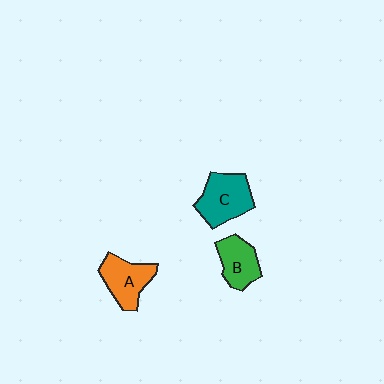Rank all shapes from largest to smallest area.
From largest to smallest: C (teal), A (orange), B (green).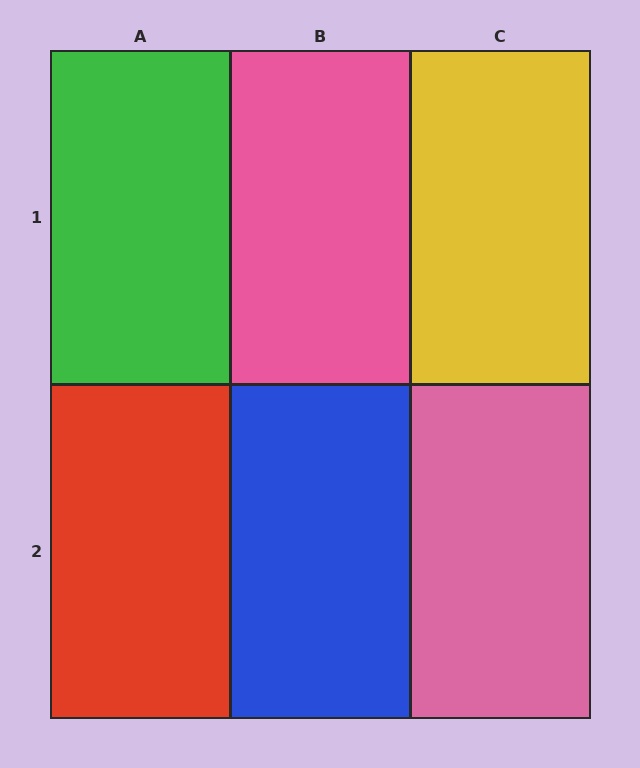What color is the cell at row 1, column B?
Pink.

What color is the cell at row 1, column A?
Green.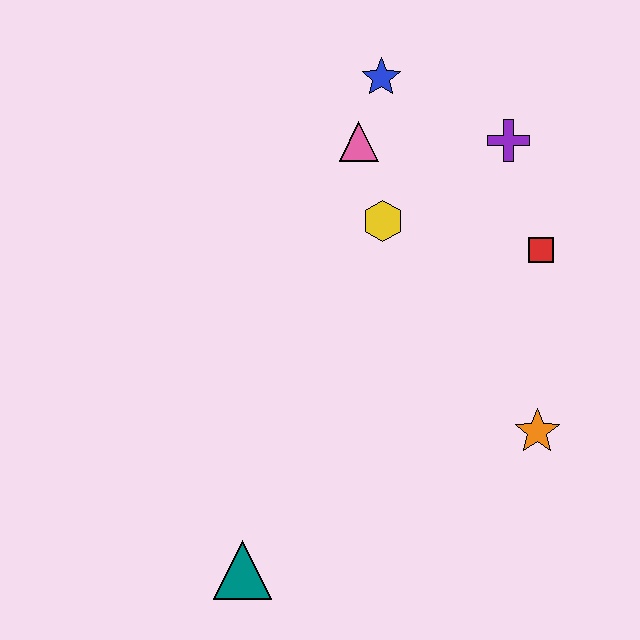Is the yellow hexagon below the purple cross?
Yes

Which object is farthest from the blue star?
The teal triangle is farthest from the blue star.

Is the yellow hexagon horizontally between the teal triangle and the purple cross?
Yes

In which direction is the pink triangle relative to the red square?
The pink triangle is to the left of the red square.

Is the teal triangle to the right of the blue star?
No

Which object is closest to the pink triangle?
The blue star is closest to the pink triangle.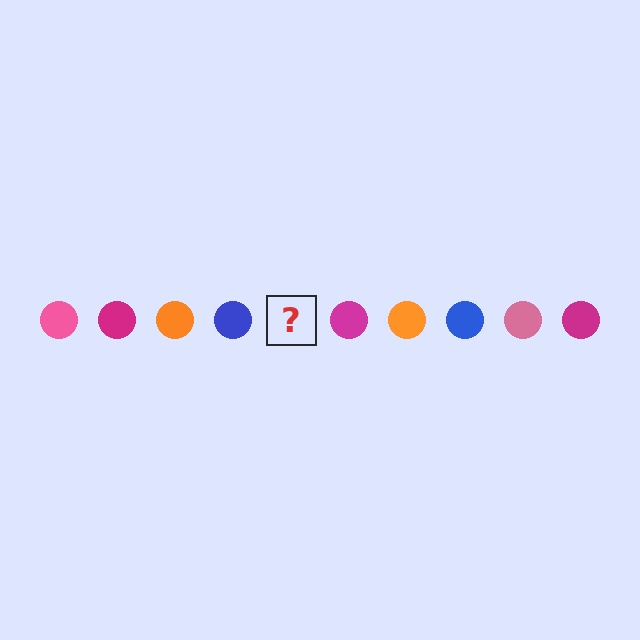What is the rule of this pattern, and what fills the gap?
The rule is that the pattern cycles through pink, magenta, orange, blue circles. The gap should be filled with a pink circle.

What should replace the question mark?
The question mark should be replaced with a pink circle.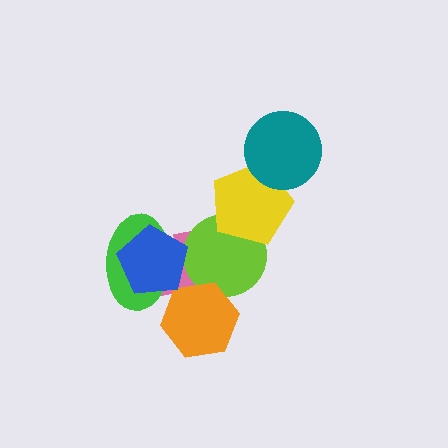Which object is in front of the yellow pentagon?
The teal circle is in front of the yellow pentagon.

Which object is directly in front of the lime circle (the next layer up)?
The orange hexagon is directly in front of the lime circle.